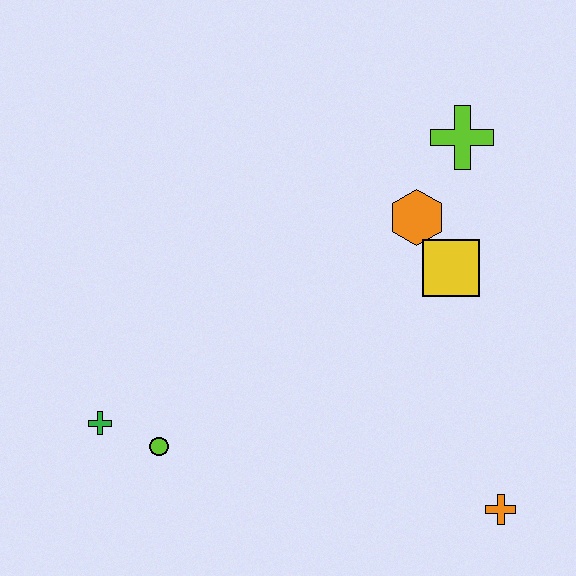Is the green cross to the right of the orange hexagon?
No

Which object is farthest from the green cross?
The lime cross is farthest from the green cross.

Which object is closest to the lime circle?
The green cross is closest to the lime circle.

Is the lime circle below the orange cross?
No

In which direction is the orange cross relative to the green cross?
The orange cross is to the right of the green cross.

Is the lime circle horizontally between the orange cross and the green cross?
Yes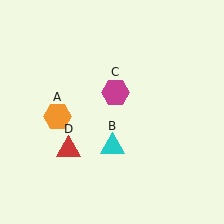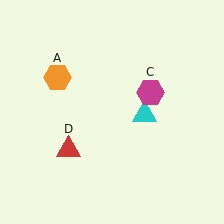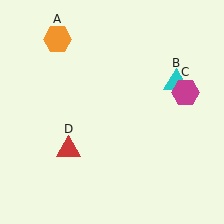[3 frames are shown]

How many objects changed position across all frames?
3 objects changed position: orange hexagon (object A), cyan triangle (object B), magenta hexagon (object C).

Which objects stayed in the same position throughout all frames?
Red triangle (object D) remained stationary.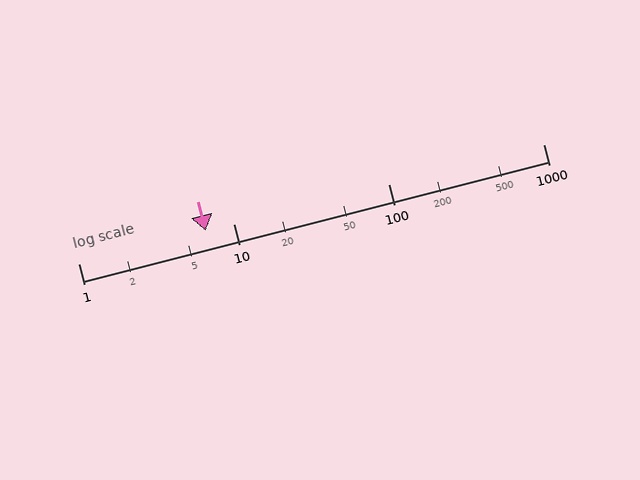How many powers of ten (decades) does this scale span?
The scale spans 3 decades, from 1 to 1000.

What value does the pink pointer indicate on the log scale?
The pointer indicates approximately 6.6.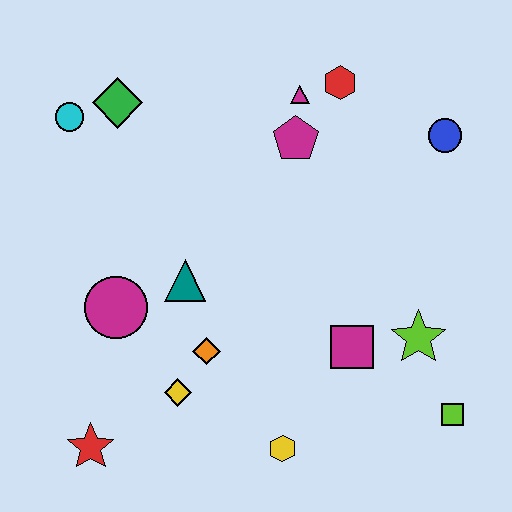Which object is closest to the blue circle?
The red hexagon is closest to the blue circle.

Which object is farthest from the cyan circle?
The lime square is farthest from the cyan circle.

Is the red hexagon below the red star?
No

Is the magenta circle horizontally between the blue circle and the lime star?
No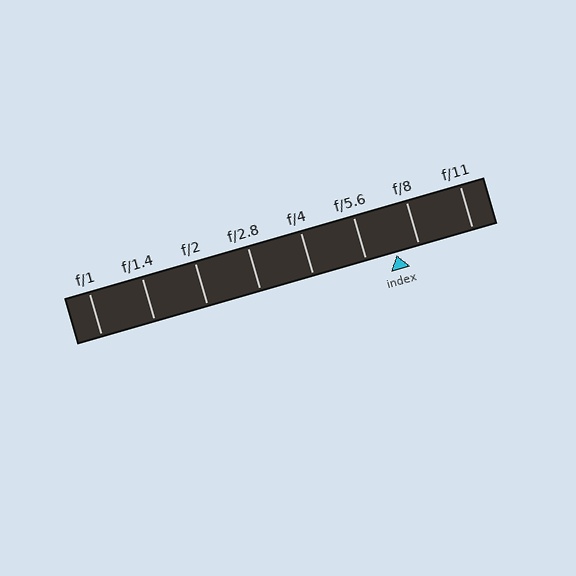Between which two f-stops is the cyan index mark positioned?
The index mark is between f/5.6 and f/8.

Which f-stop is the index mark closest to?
The index mark is closest to f/8.